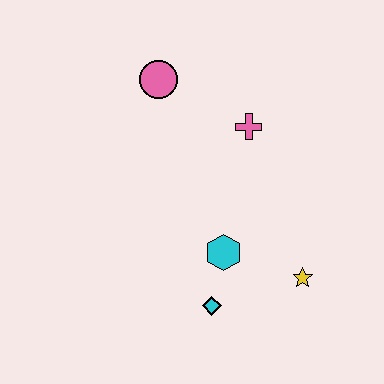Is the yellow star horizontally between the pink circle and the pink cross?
No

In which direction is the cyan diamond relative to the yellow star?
The cyan diamond is to the left of the yellow star.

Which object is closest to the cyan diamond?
The cyan hexagon is closest to the cyan diamond.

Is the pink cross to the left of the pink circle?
No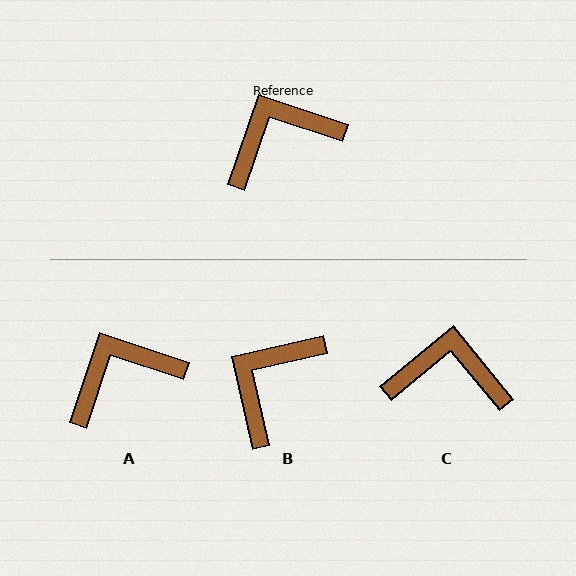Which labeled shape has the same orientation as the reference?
A.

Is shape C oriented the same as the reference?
No, it is off by about 32 degrees.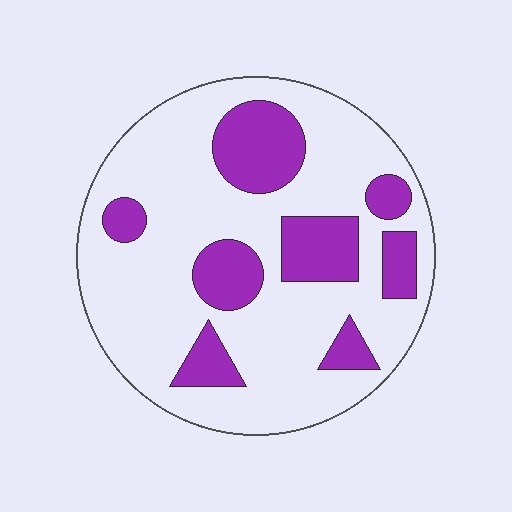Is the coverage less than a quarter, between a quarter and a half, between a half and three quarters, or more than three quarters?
Between a quarter and a half.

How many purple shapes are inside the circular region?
8.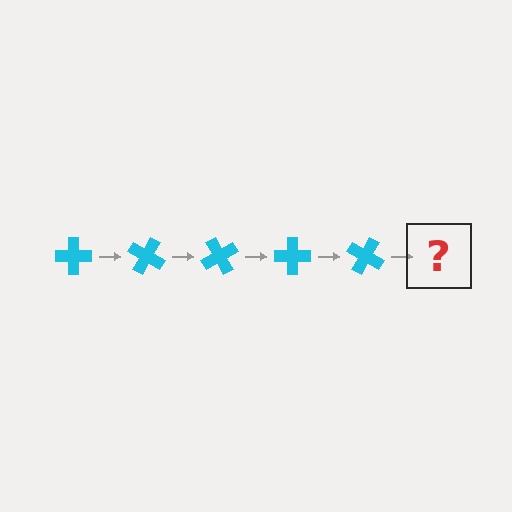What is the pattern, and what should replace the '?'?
The pattern is that the cross rotates 30 degrees each step. The '?' should be a cyan cross rotated 150 degrees.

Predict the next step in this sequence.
The next step is a cyan cross rotated 150 degrees.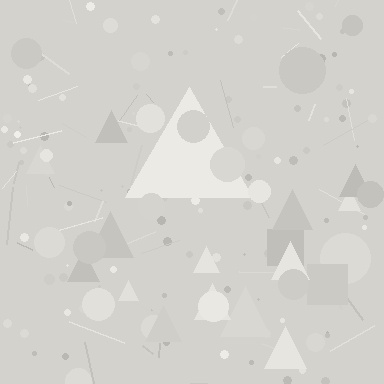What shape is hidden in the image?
A triangle is hidden in the image.